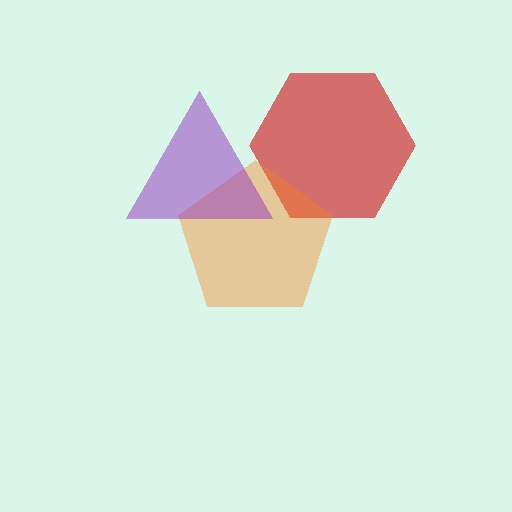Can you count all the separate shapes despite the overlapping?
Yes, there are 3 separate shapes.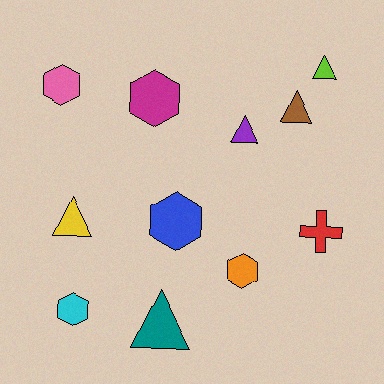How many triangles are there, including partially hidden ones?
There are 5 triangles.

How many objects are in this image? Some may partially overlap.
There are 11 objects.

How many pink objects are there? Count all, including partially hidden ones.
There is 1 pink object.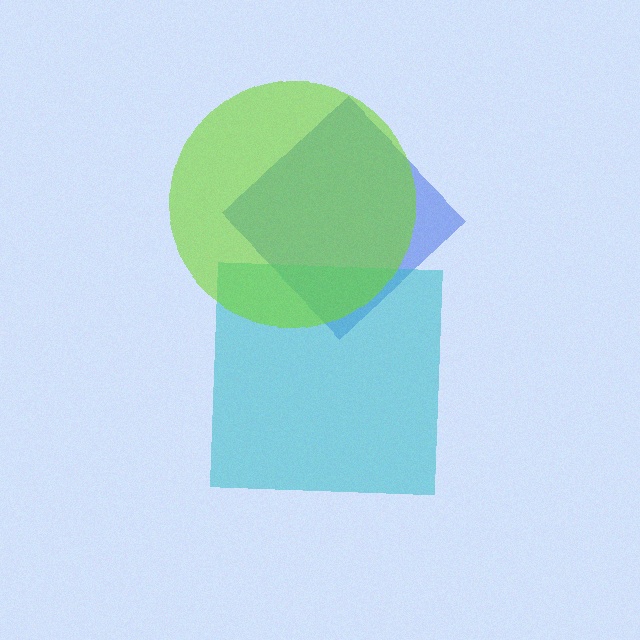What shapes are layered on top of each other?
The layered shapes are: a blue diamond, a cyan square, a lime circle.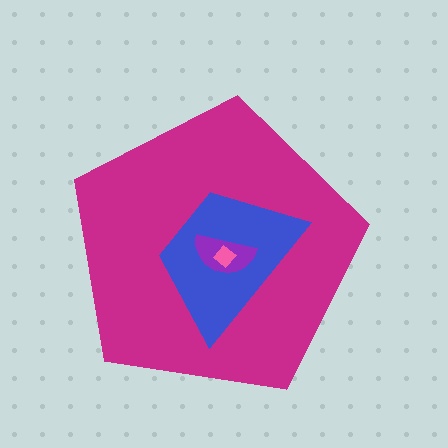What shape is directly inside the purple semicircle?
The pink diamond.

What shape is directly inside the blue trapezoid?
The purple semicircle.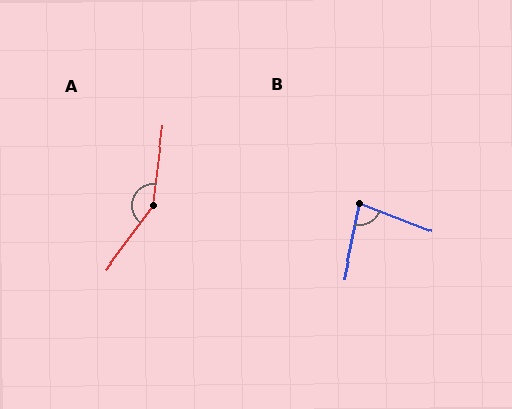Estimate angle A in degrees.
Approximately 151 degrees.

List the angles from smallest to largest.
B (80°), A (151°).